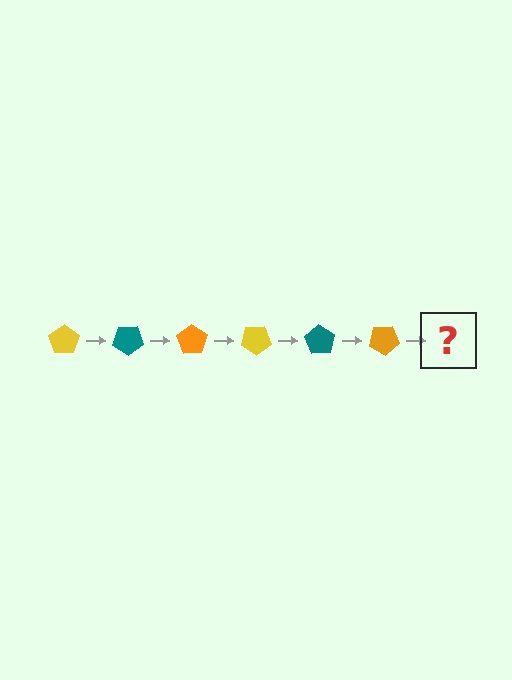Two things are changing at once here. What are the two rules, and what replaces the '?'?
The two rules are that it rotates 35 degrees each step and the color cycles through yellow, teal, and orange. The '?' should be a yellow pentagon, rotated 210 degrees from the start.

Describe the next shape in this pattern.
It should be a yellow pentagon, rotated 210 degrees from the start.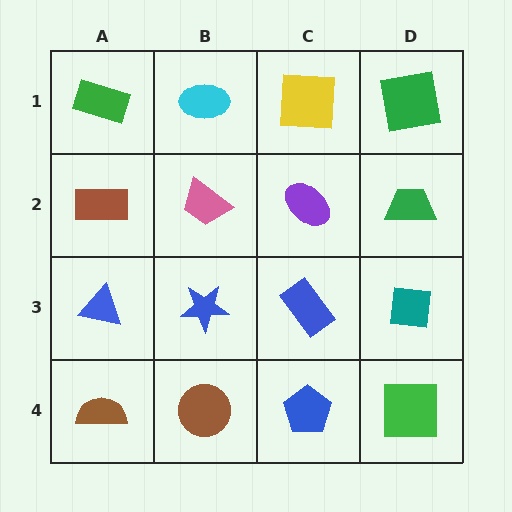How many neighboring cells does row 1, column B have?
3.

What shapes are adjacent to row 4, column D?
A teal square (row 3, column D), a blue pentagon (row 4, column C).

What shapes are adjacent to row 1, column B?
A pink trapezoid (row 2, column B), a green rectangle (row 1, column A), a yellow square (row 1, column C).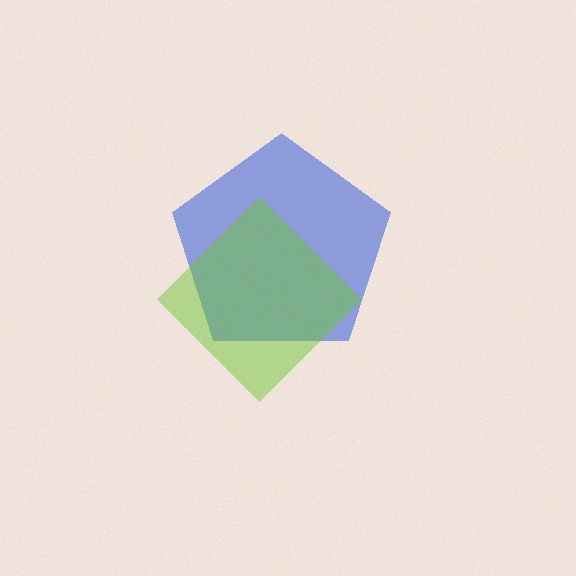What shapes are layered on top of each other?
The layered shapes are: a blue pentagon, a lime diamond.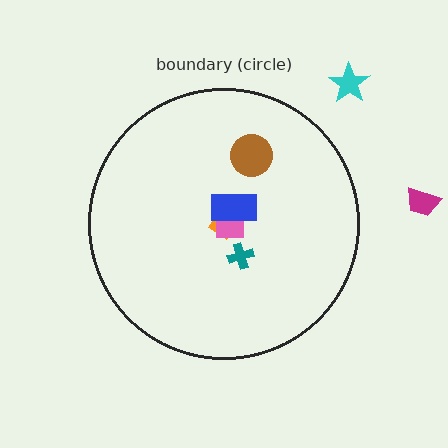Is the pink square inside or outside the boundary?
Inside.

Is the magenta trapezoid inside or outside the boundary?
Outside.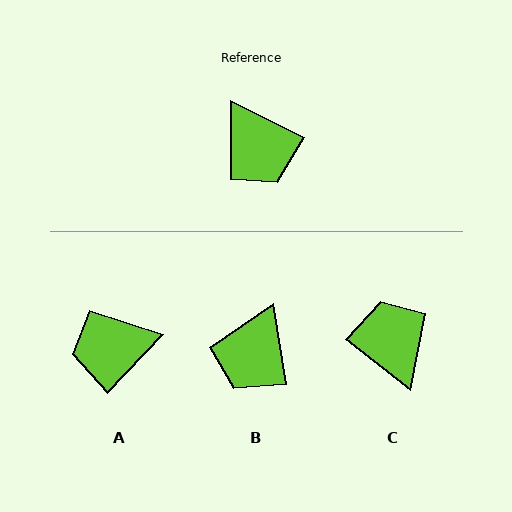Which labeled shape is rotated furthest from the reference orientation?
C, about 169 degrees away.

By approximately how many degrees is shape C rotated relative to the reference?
Approximately 169 degrees counter-clockwise.